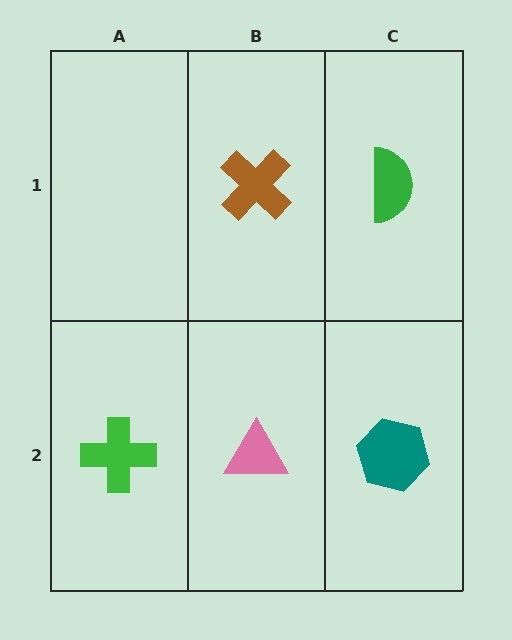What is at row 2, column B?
A pink triangle.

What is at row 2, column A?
A green cross.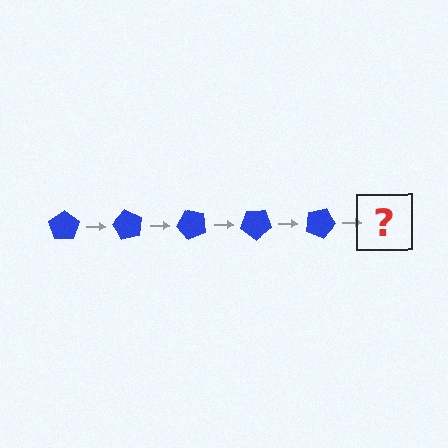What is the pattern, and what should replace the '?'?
The pattern is that the pentagon rotates 60 degrees each step. The '?' should be a blue pentagon rotated 300 degrees.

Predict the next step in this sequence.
The next step is a blue pentagon rotated 300 degrees.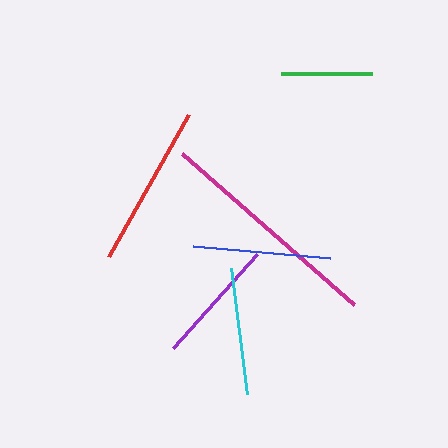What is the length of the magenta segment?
The magenta segment is approximately 229 pixels long.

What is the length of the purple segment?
The purple segment is approximately 126 pixels long.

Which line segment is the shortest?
The green line is the shortest at approximately 91 pixels.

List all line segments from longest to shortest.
From longest to shortest: magenta, red, blue, cyan, purple, green.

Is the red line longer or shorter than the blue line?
The red line is longer than the blue line.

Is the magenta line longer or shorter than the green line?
The magenta line is longer than the green line.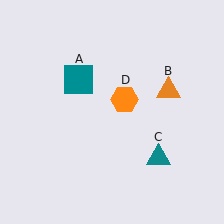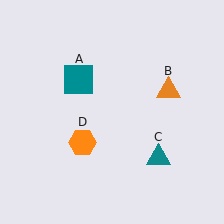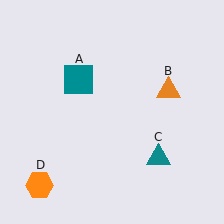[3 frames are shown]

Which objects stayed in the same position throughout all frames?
Teal square (object A) and orange triangle (object B) and teal triangle (object C) remained stationary.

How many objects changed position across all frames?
1 object changed position: orange hexagon (object D).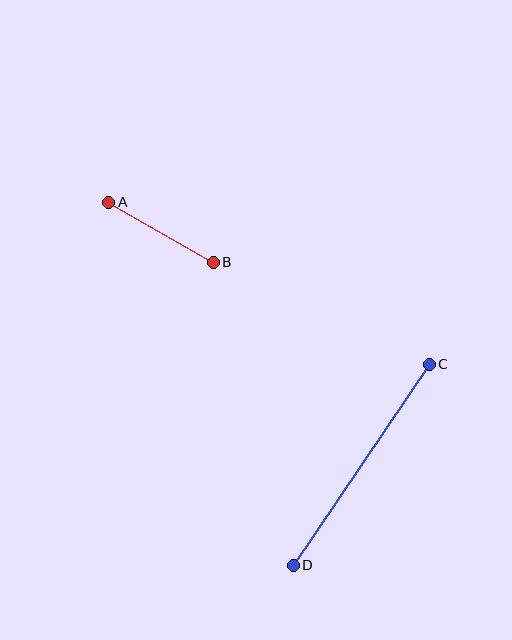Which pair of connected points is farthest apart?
Points C and D are farthest apart.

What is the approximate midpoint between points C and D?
The midpoint is at approximately (361, 465) pixels.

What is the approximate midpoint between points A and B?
The midpoint is at approximately (161, 232) pixels.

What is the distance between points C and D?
The distance is approximately 242 pixels.